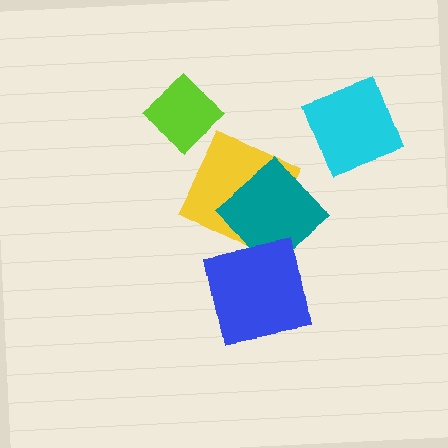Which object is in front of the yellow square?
The teal diamond is in front of the yellow square.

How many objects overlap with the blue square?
0 objects overlap with the blue square.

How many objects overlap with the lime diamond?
0 objects overlap with the lime diamond.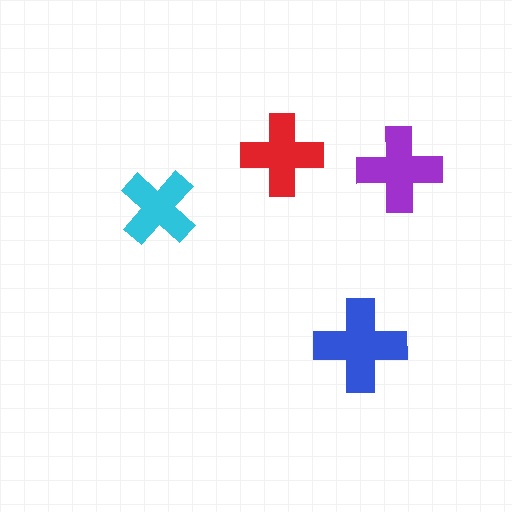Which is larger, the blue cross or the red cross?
The blue one.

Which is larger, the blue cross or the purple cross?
The blue one.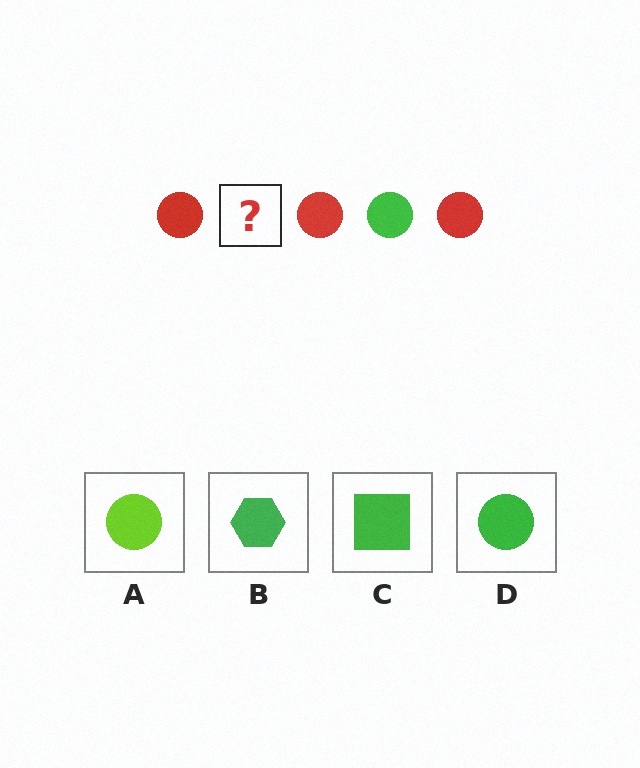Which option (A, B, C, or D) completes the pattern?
D.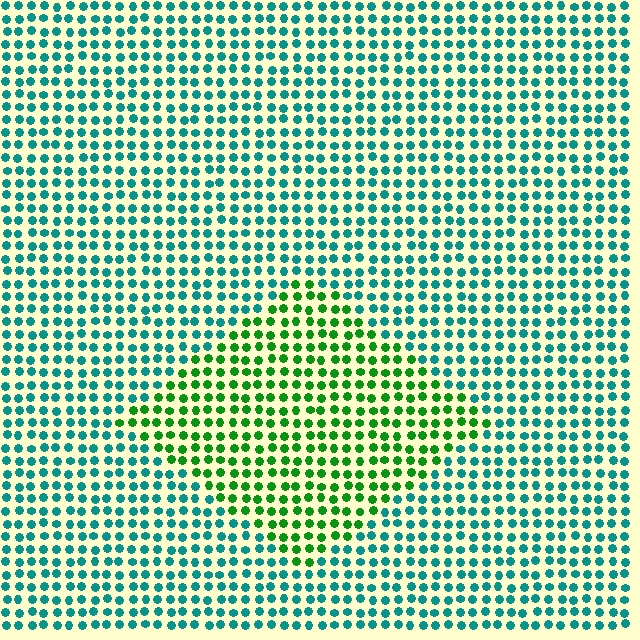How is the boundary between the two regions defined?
The boundary is defined purely by a slight shift in hue (about 50 degrees). Spacing, size, and orientation are identical on both sides.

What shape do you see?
I see a diamond.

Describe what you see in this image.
The image is filled with small teal elements in a uniform arrangement. A diamond-shaped region is visible where the elements are tinted to a slightly different hue, forming a subtle color boundary.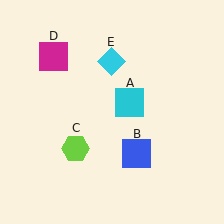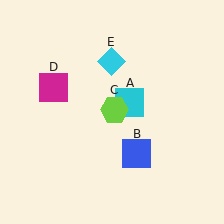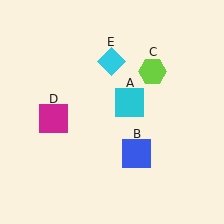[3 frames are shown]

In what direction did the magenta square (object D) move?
The magenta square (object D) moved down.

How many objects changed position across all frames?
2 objects changed position: lime hexagon (object C), magenta square (object D).